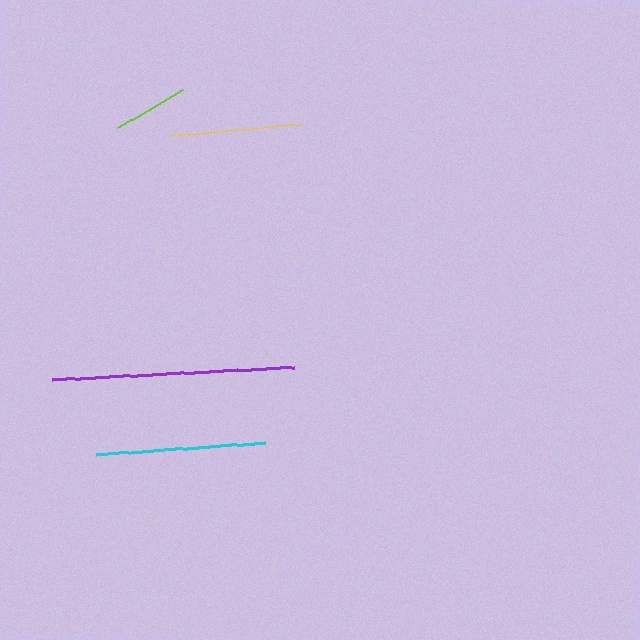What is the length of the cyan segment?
The cyan segment is approximately 169 pixels long.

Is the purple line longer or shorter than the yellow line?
The purple line is longer than the yellow line.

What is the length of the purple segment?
The purple segment is approximately 243 pixels long.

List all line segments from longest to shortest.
From longest to shortest: purple, cyan, yellow, lime.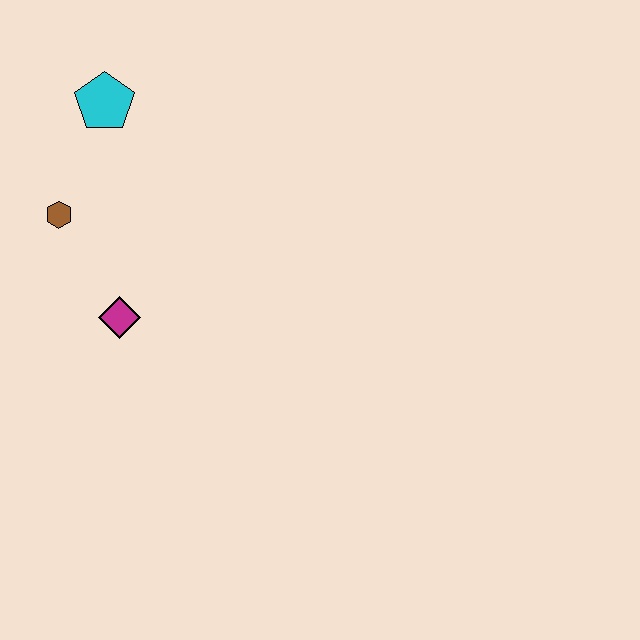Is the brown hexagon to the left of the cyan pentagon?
Yes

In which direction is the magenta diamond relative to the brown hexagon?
The magenta diamond is below the brown hexagon.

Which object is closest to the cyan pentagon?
The brown hexagon is closest to the cyan pentagon.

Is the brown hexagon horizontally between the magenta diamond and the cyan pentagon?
No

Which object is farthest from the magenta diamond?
The cyan pentagon is farthest from the magenta diamond.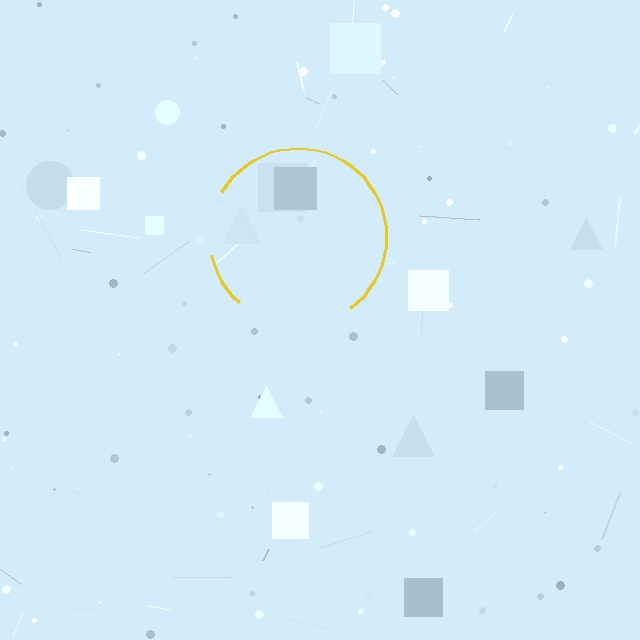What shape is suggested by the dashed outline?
The dashed outline suggests a circle.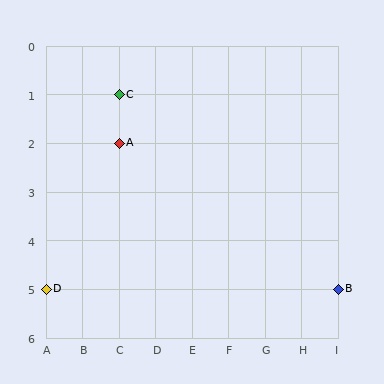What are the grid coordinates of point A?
Point A is at grid coordinates (C, 2).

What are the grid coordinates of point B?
Point B is at grid coordinates (I, 5).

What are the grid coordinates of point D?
Point D is at grid coordinates (A, 5).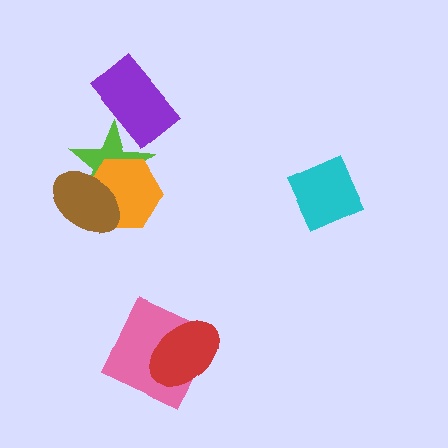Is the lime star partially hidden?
Yes, it is partially covered by another shape.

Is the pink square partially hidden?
Yes, it is partially covered by another shape.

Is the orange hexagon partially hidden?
Yes, it is partially covered by another shape.